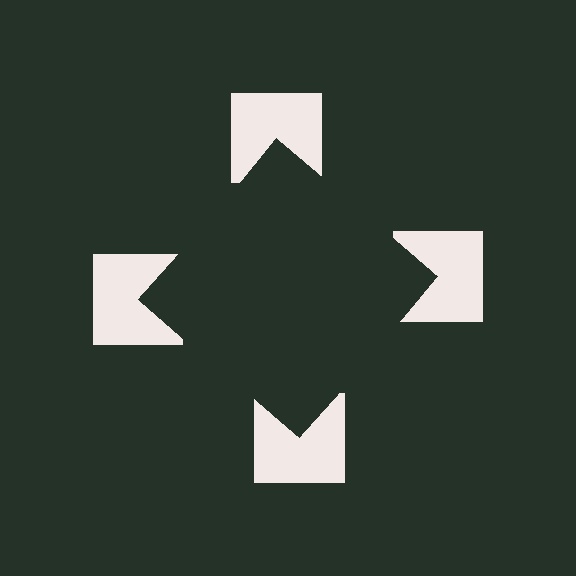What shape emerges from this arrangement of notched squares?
An illusory square — its edges are inferred from the aligned wedge cuts in the notched squares, not physically drawn.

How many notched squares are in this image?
There are 4 — one at each vertex of the illusory square.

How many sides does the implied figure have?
4 sides.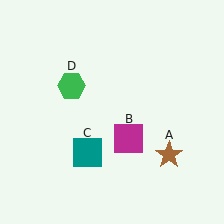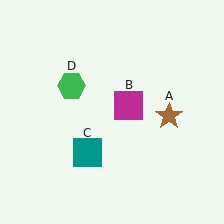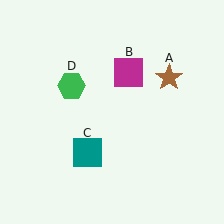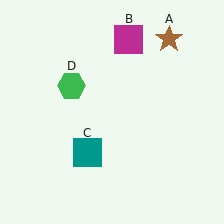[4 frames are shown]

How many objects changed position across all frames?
2 objects changed position: brown star (object A), magenta square (object B).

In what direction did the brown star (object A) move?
The brown star (object A) moved up.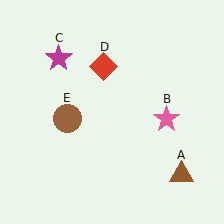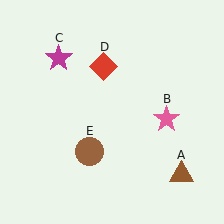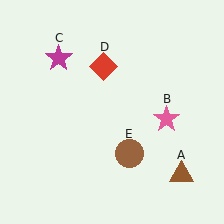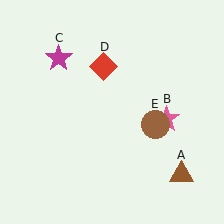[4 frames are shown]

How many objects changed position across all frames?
1 object changed position: brown circle (object E).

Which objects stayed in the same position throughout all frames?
Brown triangle (object A) and pink star (object B) and magenta star (object C) and red diamond (object D) remained stationary.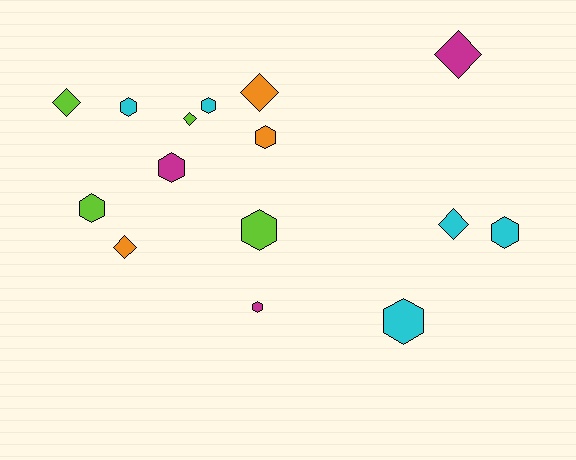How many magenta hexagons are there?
There are 2 magenta hexagons.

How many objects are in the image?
There are 15 objects.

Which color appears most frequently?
Cyan, with 5 objects.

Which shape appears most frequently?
Hexagon, with 9 objects.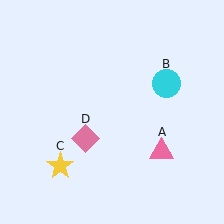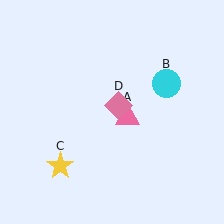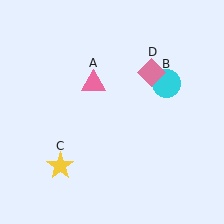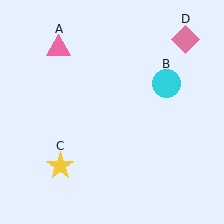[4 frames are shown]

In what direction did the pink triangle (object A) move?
The pink triangle (object A) moved up and to the left.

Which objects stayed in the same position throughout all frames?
Cyan circle (object B) and yellow star (object C) remained stationary.